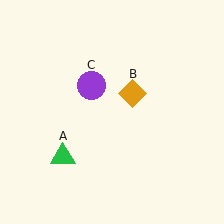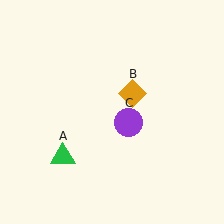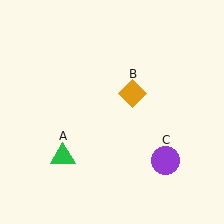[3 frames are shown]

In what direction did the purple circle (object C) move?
The purple circle (object C) moved down and to the right.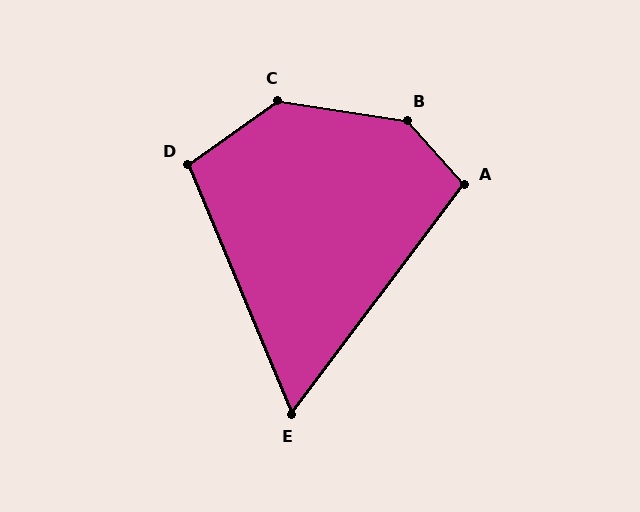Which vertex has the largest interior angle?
B, at approximately 141 degrees.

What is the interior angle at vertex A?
Approximately 101 degrees (obtuse).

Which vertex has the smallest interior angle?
E, at approximately 60 degrees.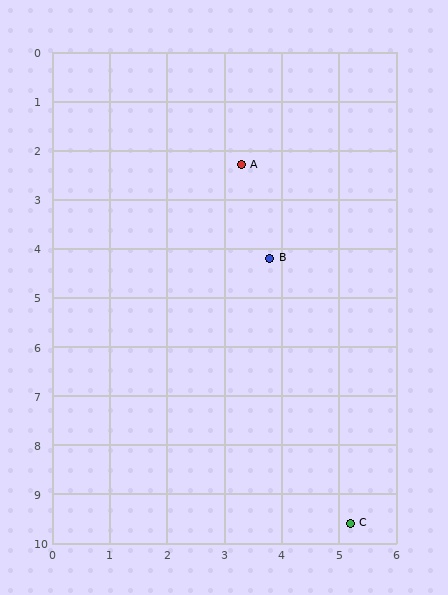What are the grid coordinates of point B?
Point B is at approximately (3.8, 4.2).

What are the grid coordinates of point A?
Point A is at approximately (3.3, 2.3).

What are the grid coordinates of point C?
Point C is at approximately (5.2, 9.6).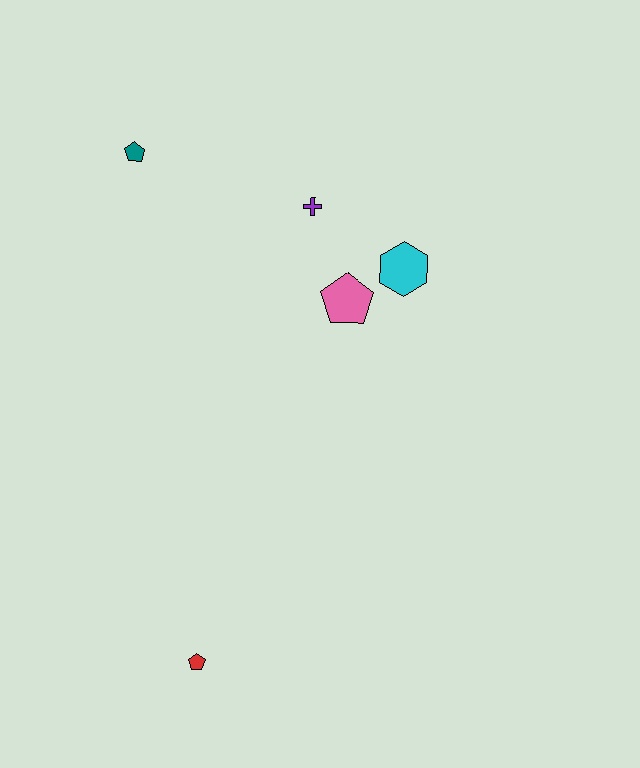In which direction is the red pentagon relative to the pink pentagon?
The red pentagon is below the pink pentagon.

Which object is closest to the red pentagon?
The pink pentagon is closest to the red pentagon.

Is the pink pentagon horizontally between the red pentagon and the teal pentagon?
No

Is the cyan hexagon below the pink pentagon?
No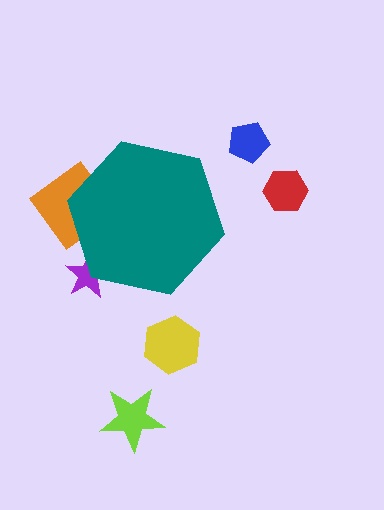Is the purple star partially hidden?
Yes, the purple star is partially hidden behind the teal hexagon.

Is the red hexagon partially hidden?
No, the red hexagon is fully visible.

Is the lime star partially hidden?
No, the lime star is fully visible.